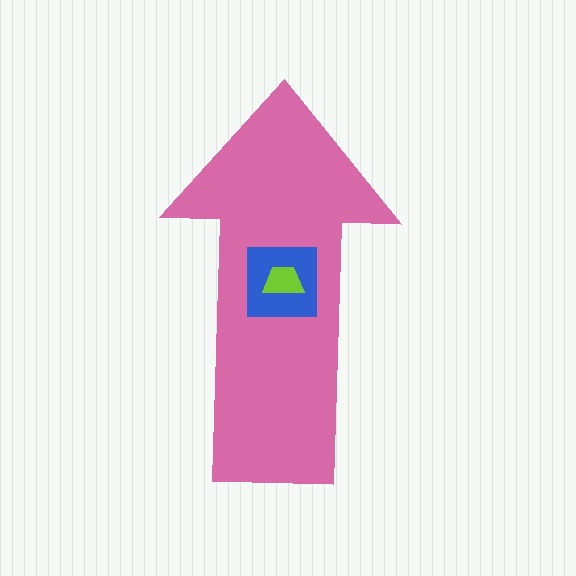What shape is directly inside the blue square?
The lime trapezoid.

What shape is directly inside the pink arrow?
The blue square.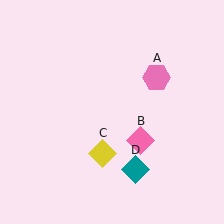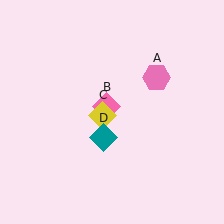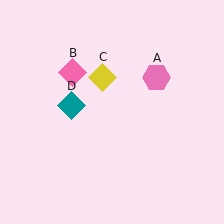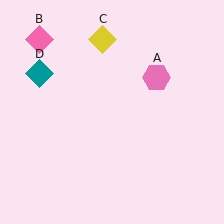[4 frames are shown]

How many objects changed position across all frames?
3 objects changed position: pink diamond (object B), yellow diamond (object C), teal diamond (object D).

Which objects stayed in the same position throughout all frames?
Pink hexagon (object A) remained stationary.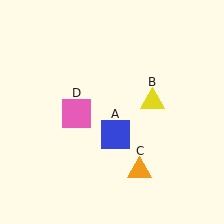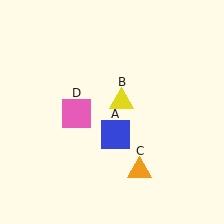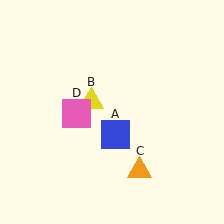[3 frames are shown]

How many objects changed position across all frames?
1 object changed position: yellow triangle (object B).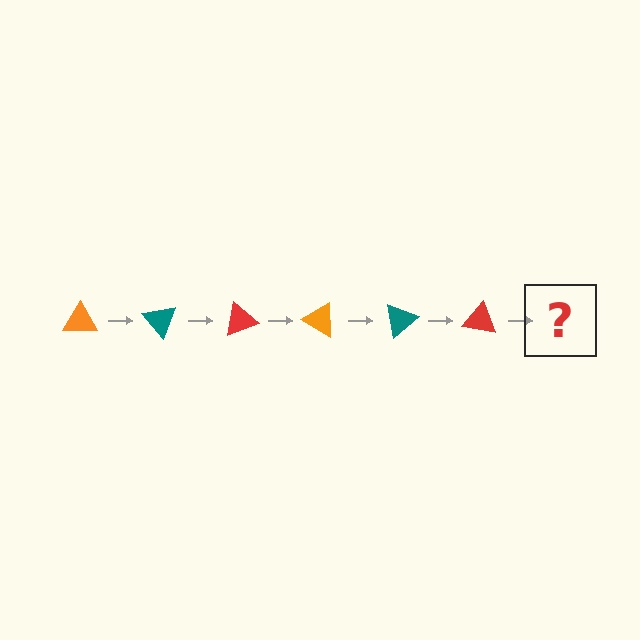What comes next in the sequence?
The next element should be an orange triangle, rotated 300 degrees from the start.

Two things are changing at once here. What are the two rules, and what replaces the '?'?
The two rules are that it rotates 50 degrees each step and the color cycles through orange, teal, and red. The '?' should be an orange triangle, rotated 300 degrees from the start.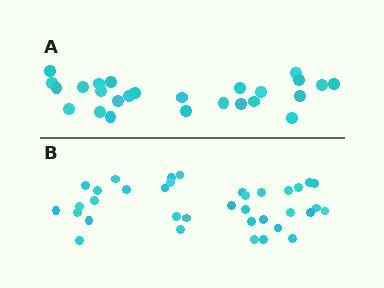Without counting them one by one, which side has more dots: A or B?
Region B (the bottom region) has more dots.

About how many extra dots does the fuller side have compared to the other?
Region B has roughly 10 or so more dots than region A.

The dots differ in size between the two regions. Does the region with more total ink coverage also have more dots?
No. Region A has more total ink coverage because its dots are larger, but region B actually contains more individual dots. Total area can be misleading — the number of items is what matters here.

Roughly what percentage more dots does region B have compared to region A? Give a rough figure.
About 40% more.